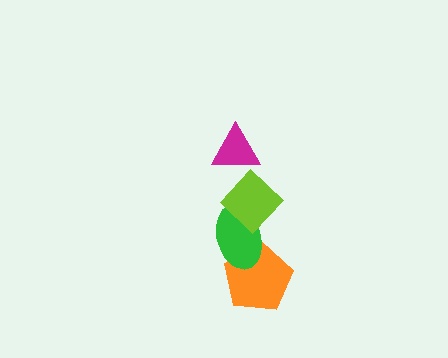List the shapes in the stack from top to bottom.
From top to bottom: the magenta triangle, the lime diamond, the green ellipse, the orange pentagon.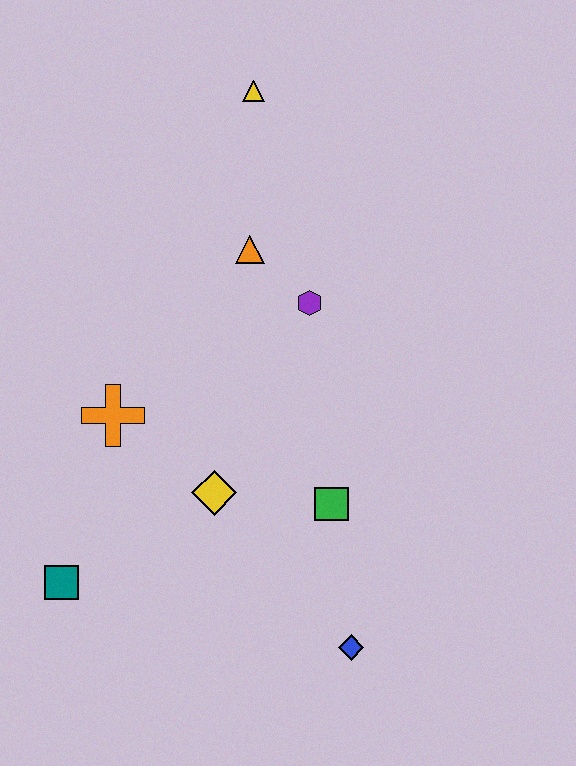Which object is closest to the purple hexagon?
The orange triangle is closest to the purple hexagon.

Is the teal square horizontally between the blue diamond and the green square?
No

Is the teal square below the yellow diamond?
Yes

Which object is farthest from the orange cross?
The yellow triangle is farthest from the orange cross.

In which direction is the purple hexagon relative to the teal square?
The purple hexagon is above the teal square.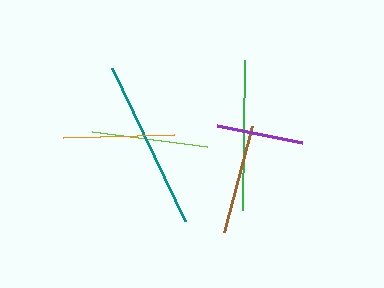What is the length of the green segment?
The green segment is approximately 150 pixels long.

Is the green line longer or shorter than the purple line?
The green line is longer than the purple line.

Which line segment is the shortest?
The purple line is the shortest at approximately 87 pixels.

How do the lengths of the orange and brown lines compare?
The orange and brown lines are approximately the same length.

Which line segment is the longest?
The teal line is the longest at approximately 169 pixels.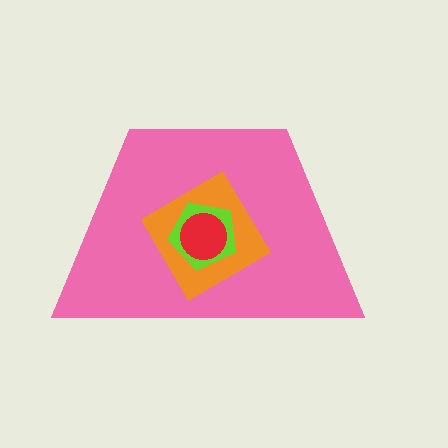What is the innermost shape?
The red circle.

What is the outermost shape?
The pink trapezoid.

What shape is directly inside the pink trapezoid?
The orange diamond.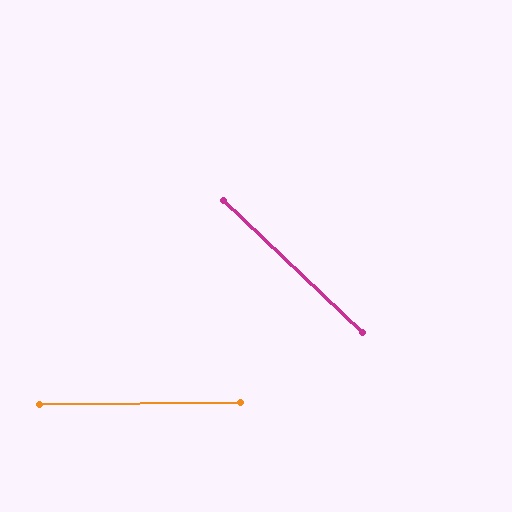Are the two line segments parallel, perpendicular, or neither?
Neither parallel nor perpendicular — they differ by about 45°.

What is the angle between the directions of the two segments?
Approximately 45 degrees.